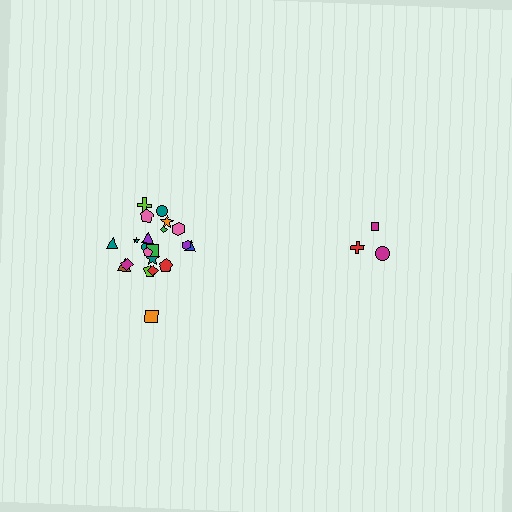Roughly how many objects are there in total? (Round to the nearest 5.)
Roughly 25 objects in total.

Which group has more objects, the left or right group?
The left group.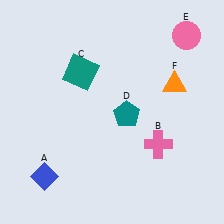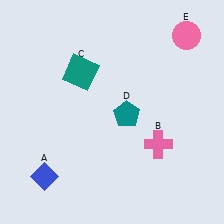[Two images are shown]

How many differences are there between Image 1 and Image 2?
There is 1 difference between the two images.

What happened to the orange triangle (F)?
The orange triangle (F) was removed in Image 2. It was in the top-right area of Image 1.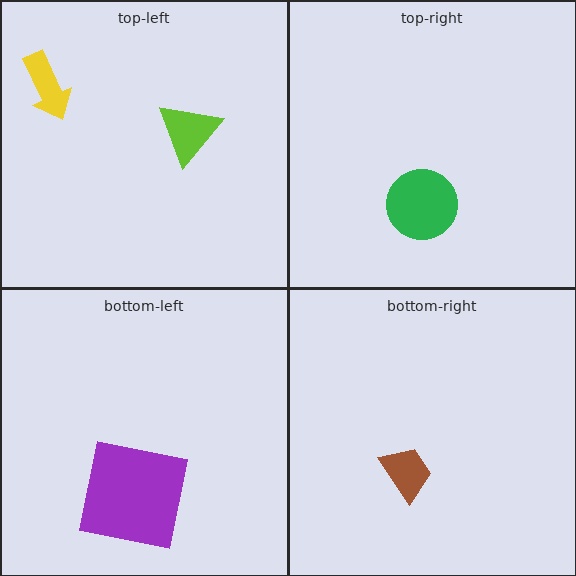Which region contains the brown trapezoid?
The bottom-right region.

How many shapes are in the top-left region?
2.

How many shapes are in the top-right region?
1.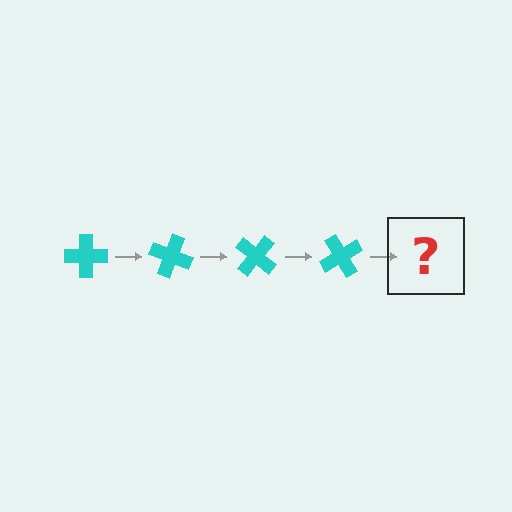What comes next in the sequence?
The next element should be a cyan cross rotated 80 degrees.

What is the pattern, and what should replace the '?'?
The pattern is that the cross rotates 20 degrees each step. The '?' should be a cyan cross rotated 80 degrees.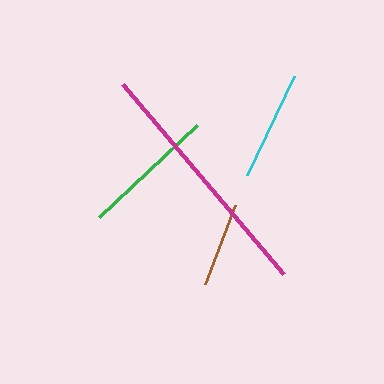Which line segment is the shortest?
The brown line is the shortest at approximately 84 pixels.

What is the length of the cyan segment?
The cyan segment is approximately 109 pixels long.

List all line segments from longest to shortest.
From longest to shortest: magenta, green, cyan, brown.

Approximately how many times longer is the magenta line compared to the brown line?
The magenta line is approximately 2.9 times the length of the brown line.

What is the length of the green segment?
The green segment is approximately 135 pixels long.